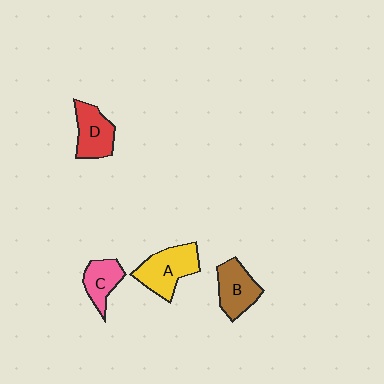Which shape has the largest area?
Shape A (yellow).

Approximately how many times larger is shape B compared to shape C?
Approximately 1.3 times.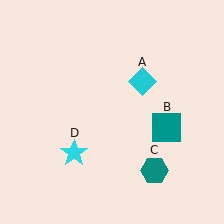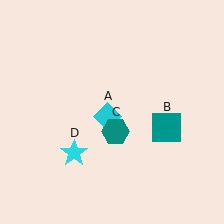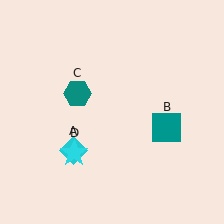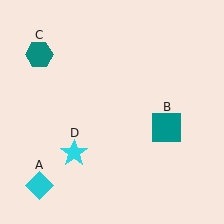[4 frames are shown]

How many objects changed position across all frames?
2 objects changed position: cyan diamond (object A), teal hexagon (object C).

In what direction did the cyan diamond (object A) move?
The cyan diamond (object A) moved down and to the left.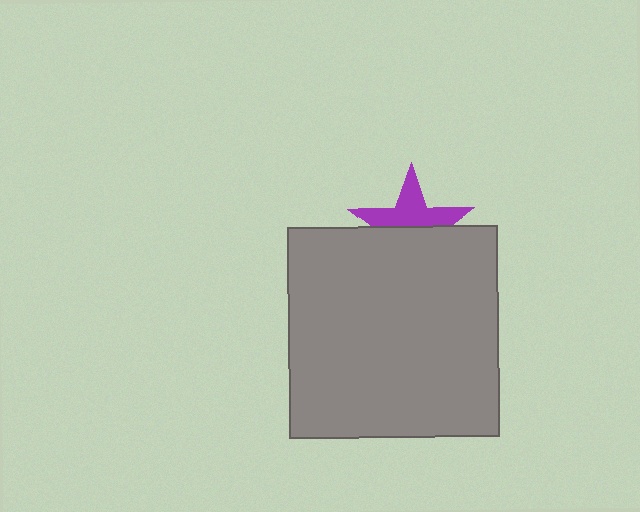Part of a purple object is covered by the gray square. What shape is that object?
It is a star.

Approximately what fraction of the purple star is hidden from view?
Roughly 51% of the purple star is hidden behind the gray square.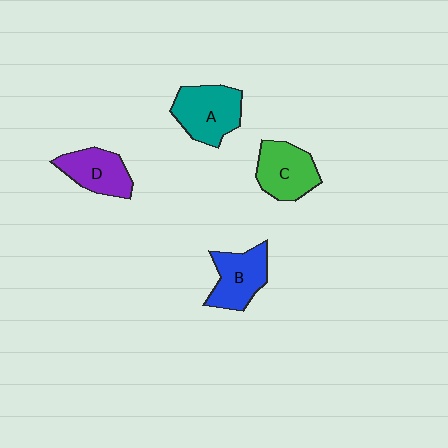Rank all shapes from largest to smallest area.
From largest to smallest: A (teal), C (green), B (blue), D (purple).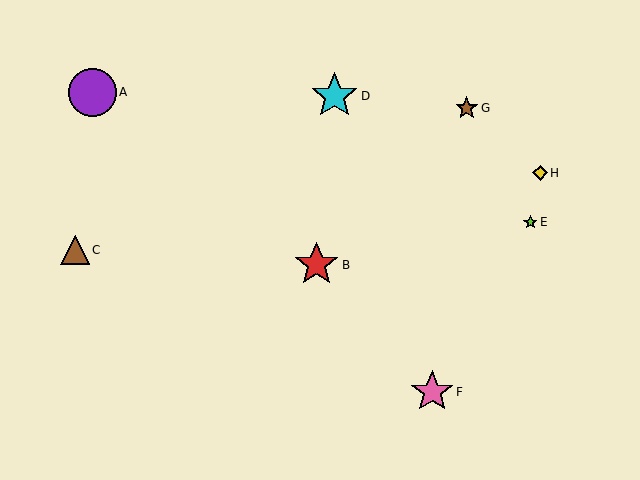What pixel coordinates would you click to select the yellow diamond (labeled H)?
Click at (540, 173) to select the yellow diamond H.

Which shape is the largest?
The purple circle (labeled A) is the largest.